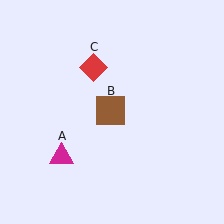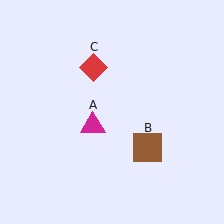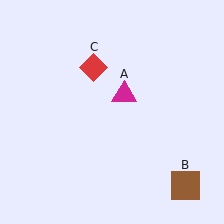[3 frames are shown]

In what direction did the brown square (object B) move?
The brown square (object B) moved down and to the right.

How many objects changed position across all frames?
2 objects changed position: magenta triangle (object A), brown square (object B).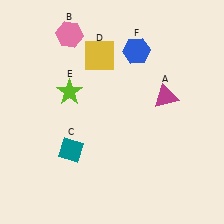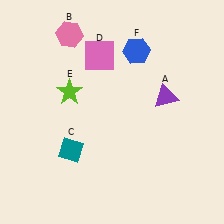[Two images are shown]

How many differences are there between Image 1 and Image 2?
There are 2 differences between the two images.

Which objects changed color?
A changed from magenta to purple. D changed from yellow to pink.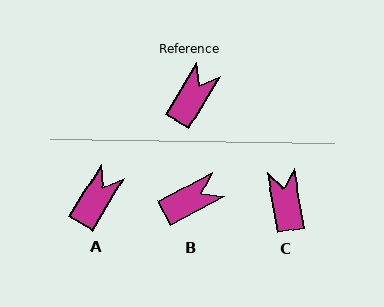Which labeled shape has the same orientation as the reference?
A.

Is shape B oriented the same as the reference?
No, it is off by about 30 degrees.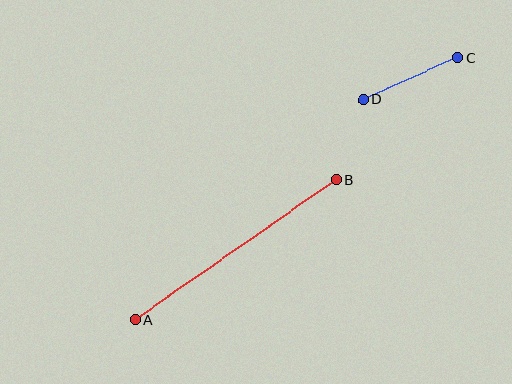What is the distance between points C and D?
The distance is approximately 103 pixels.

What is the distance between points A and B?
The distance is approximately 245 pixels.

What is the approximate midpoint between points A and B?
The midpoint is at approximately (235, 250) pixels.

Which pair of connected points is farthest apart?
Points A and B are farthest apart.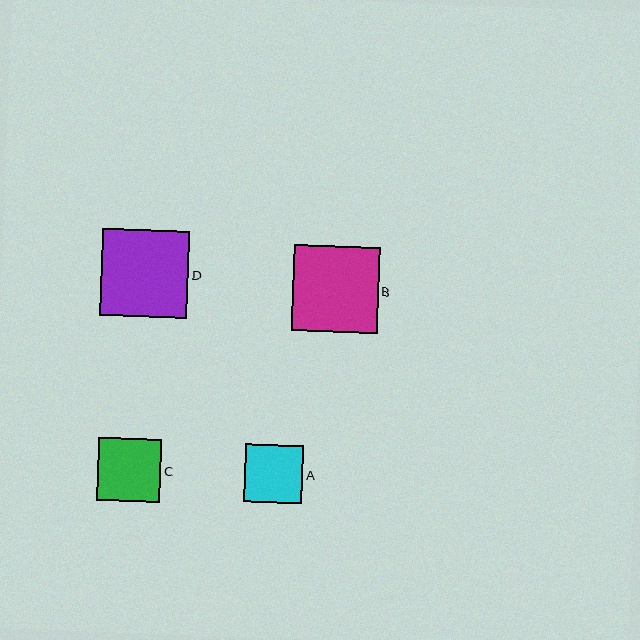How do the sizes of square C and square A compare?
Square C and square A are approximately the same size.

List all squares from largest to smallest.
From largest to smallest: D, B, C, A.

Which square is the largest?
Square D is the largest with a size of approximately 87 pixels.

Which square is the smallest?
Square A is the smallest with a size of approximately 58 pixels.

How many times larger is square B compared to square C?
Square B is approximately 1.4 times the size of square C.